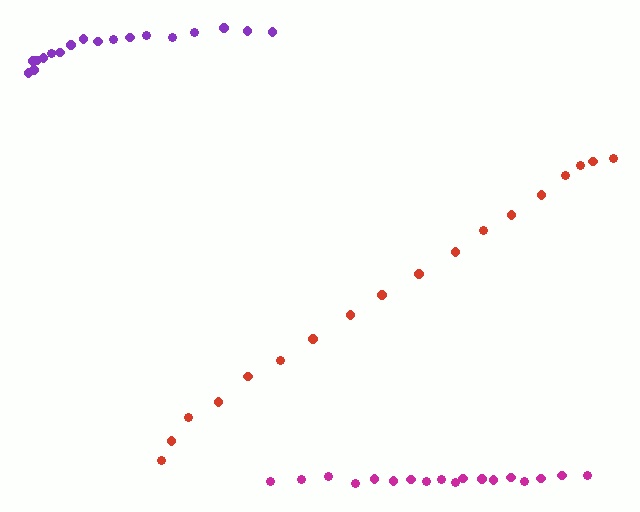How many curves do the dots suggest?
There are 3 distinct paths.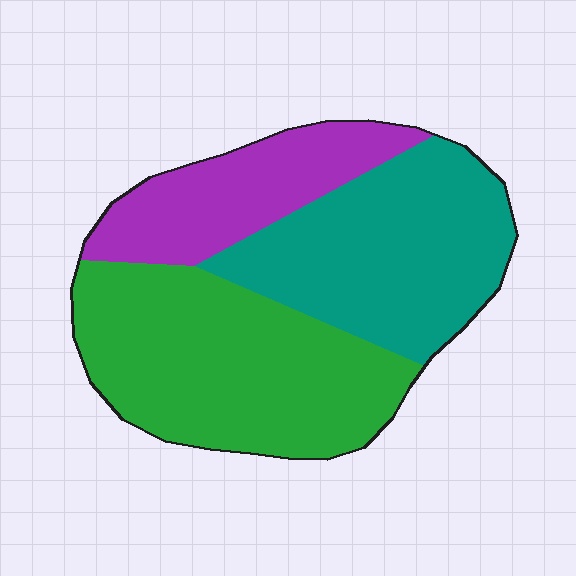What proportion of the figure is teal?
Teal takes up about three eighths (3/8) of the figure.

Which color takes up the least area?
Purple, at roughly 20%.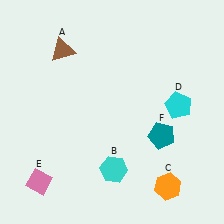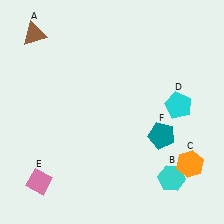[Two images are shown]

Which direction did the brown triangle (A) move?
The brown triangle (A) moved left.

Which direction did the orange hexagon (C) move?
The orange hexagon (C) moved up.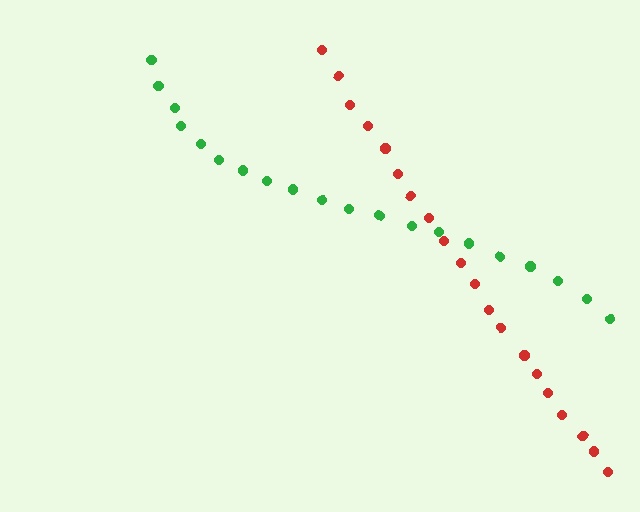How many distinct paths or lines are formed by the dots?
There are 2 distinct paths.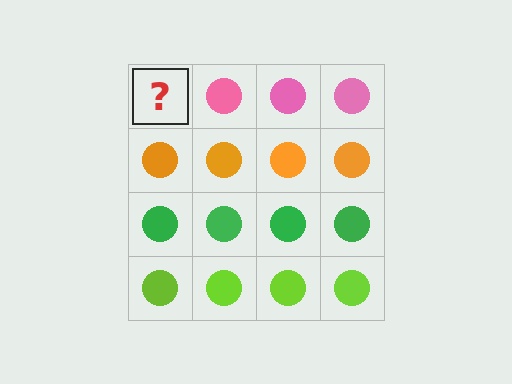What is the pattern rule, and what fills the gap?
The rule is that each row has a consistent color. The gap should be filled with a pink circle.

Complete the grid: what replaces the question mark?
The question mark should be replaced with a pink circle.